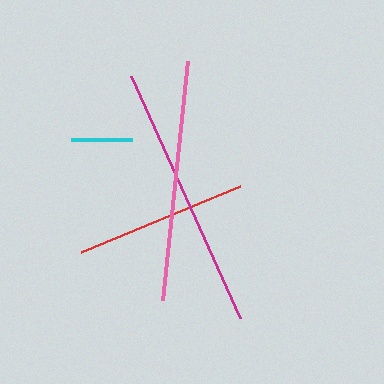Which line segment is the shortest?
The cyan line is the shortest at approximately 62 pixels.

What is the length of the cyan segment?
The cyan segment is approximately 62 pixels long.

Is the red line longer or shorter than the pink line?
The pink line is longer than the red line.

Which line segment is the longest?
The magenta line is the longest at approximately 265 pixels.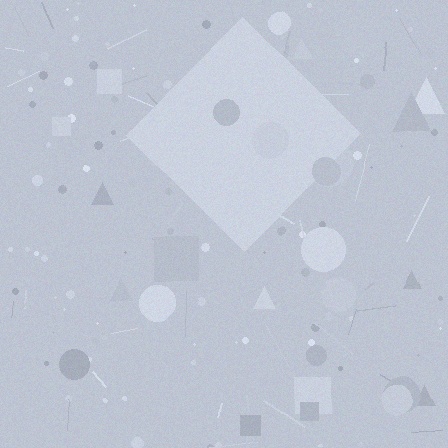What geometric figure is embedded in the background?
A diamond is embedded in the background.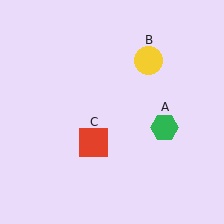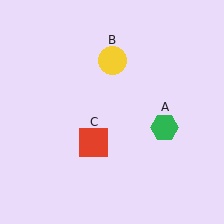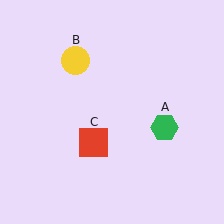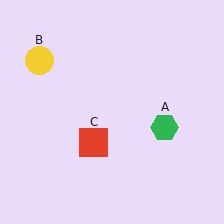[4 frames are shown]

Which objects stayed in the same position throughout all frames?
Green hexagon (object A) and red square (object C) remained stationary.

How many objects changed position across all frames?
1 object changed position: yellow circle (object B).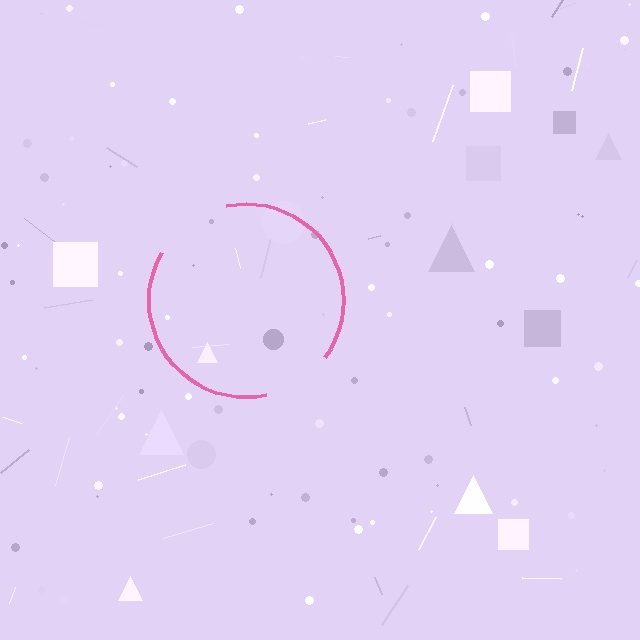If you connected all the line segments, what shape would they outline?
They would outline a circle.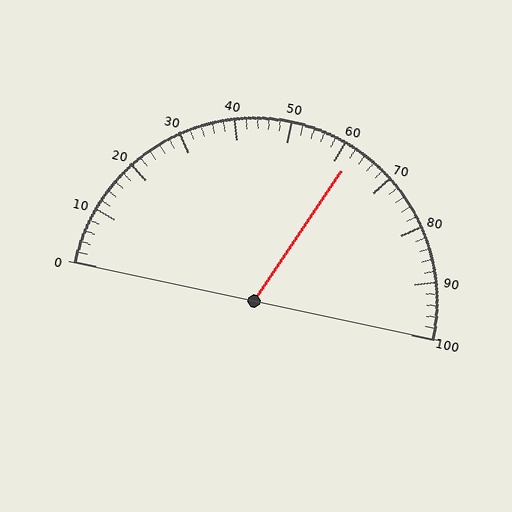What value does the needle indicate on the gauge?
The needle indicates approximately 62.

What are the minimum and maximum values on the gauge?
The gauge ranges from 0 to 100.